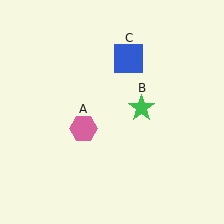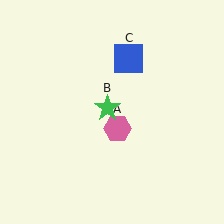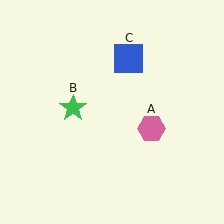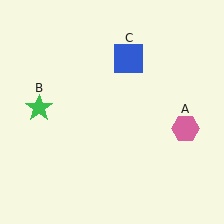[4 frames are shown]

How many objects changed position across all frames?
2 objects changed position: pink hexagon (object A), green star (object B).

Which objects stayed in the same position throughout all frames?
Blue square (object C) remained stationary.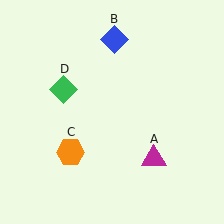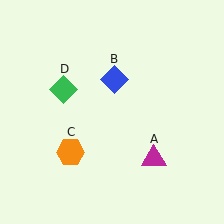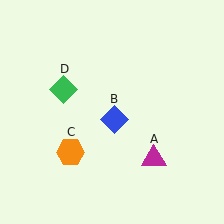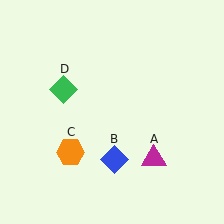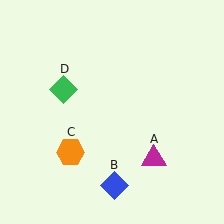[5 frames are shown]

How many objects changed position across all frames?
1 object changed position: blue diamond (object B).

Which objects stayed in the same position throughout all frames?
Magenta triangle (object A) and orange hexagon (object C) and green diamond (object D) remained stationary.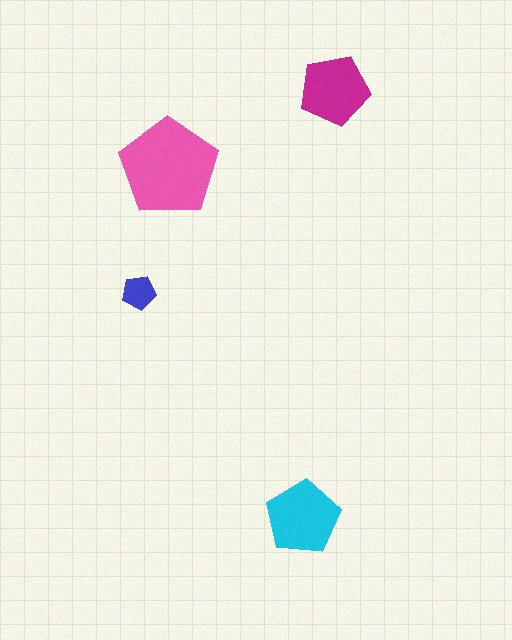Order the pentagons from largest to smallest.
the pink one, the cyan one, the magenta one, the blue one.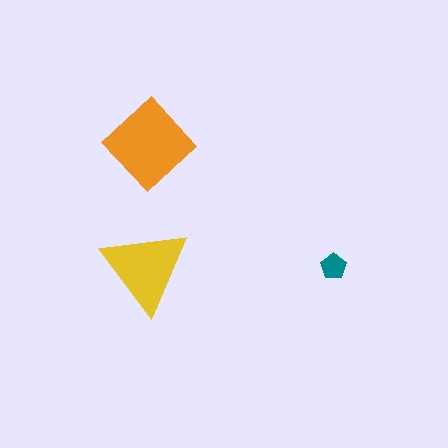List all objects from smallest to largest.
The teal pentagon, the yellow triangle, the orange diamond.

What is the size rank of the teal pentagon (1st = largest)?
3rd.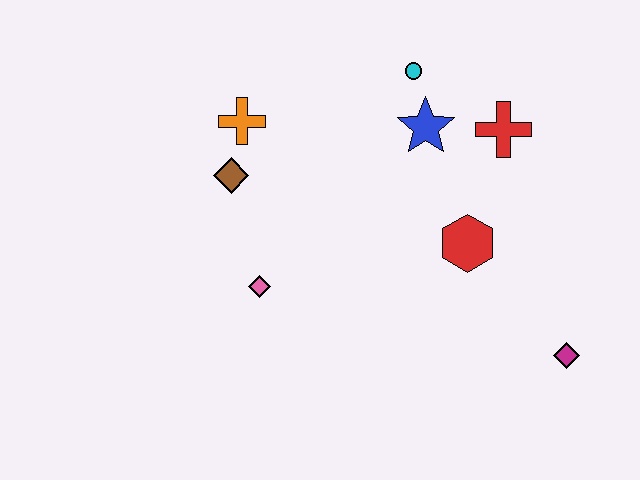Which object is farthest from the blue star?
The magenta diamond is farthest from the blue star.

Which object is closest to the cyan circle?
The blue star is closest to the cyan circle.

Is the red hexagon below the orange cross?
Yes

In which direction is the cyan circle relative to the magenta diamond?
The cyan circle is above the magenta diamond.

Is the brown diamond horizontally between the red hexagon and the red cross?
No